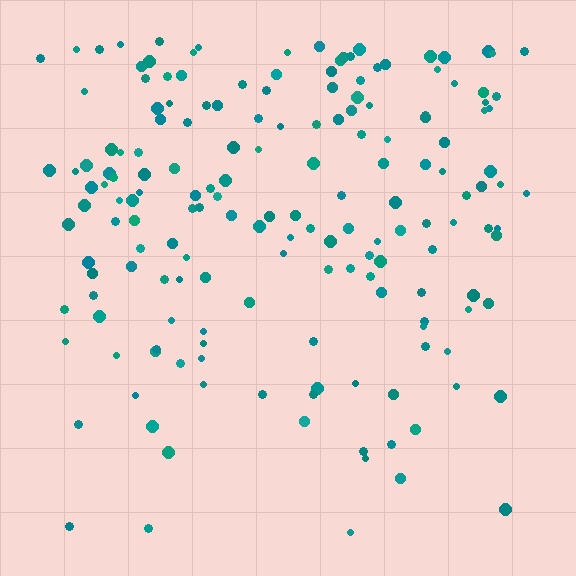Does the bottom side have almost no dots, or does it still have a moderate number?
Still a moderate number, just noticeably fewer than the top.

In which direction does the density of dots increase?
From bottom to top, with the top side densest.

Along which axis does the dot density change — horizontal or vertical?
Vertical.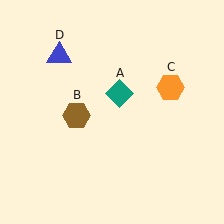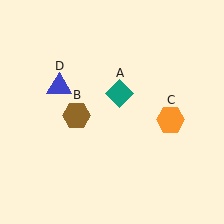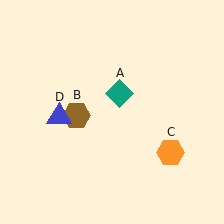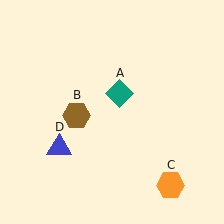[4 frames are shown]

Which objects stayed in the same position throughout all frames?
Teal diamond (object A) and brown hexagon (object B) remained stationary.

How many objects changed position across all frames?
2 objects changed position: orange hexagon (object C), blue triangle (object D).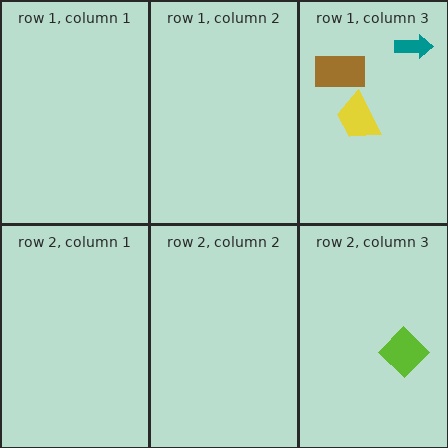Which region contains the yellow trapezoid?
The row 1, column 3 region.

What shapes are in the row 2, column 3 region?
The lime diamond.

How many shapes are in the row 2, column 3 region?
1.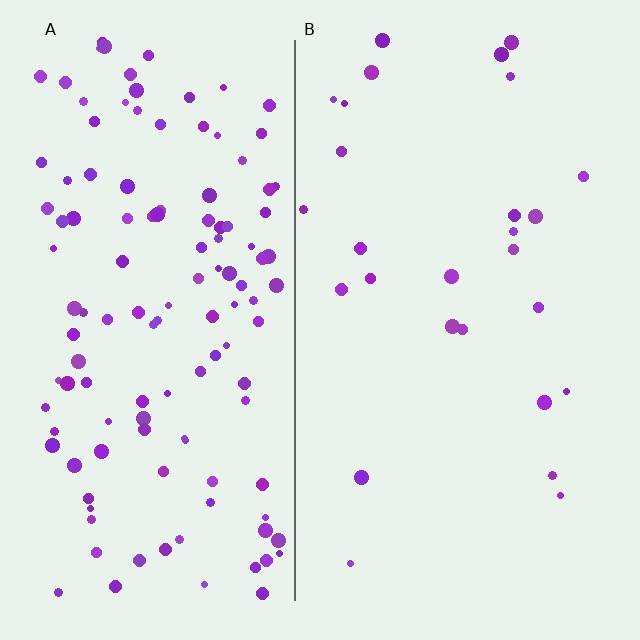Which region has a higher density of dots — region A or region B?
A (the left).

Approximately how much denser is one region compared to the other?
Approximately 4.7× — region A over region B.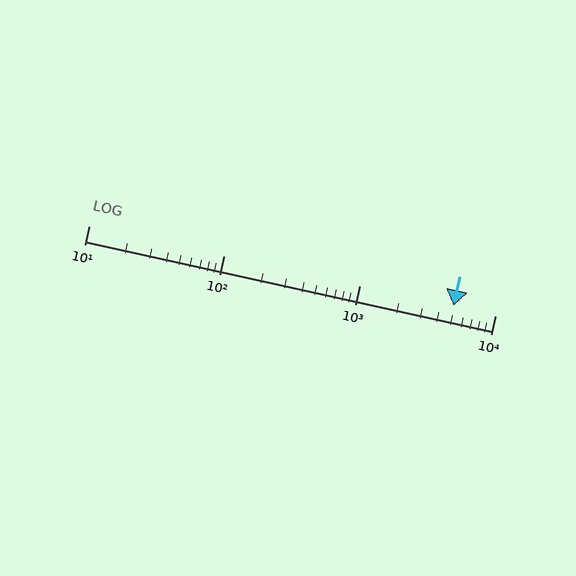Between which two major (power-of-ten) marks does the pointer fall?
The pointer is between 1000 and 10000.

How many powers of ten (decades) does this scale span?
The scale spans 3 decades, from 10 to 10000.